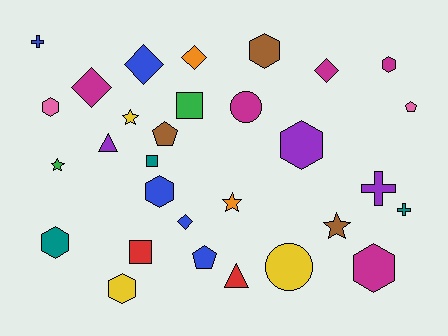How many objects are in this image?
There are 30 objects.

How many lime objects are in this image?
There are no lime objects.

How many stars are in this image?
There are 4 stars.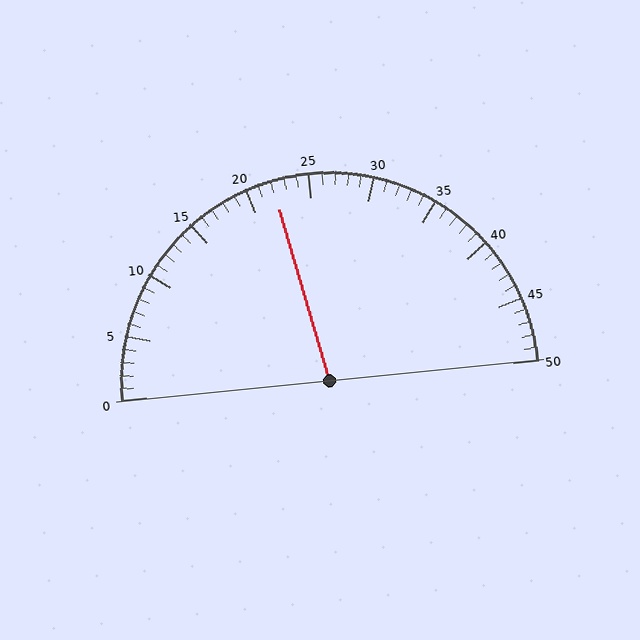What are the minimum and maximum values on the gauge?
The gauge ranges from 0 to 50.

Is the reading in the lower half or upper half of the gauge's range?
The reading is in the lower half of the range (0 to 50).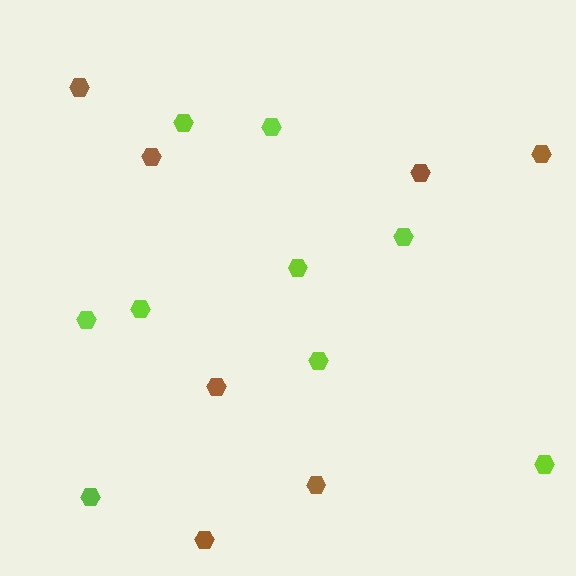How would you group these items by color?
There are 2 groups: one group of brown hexagons (7) and one group of lime hexagons (9).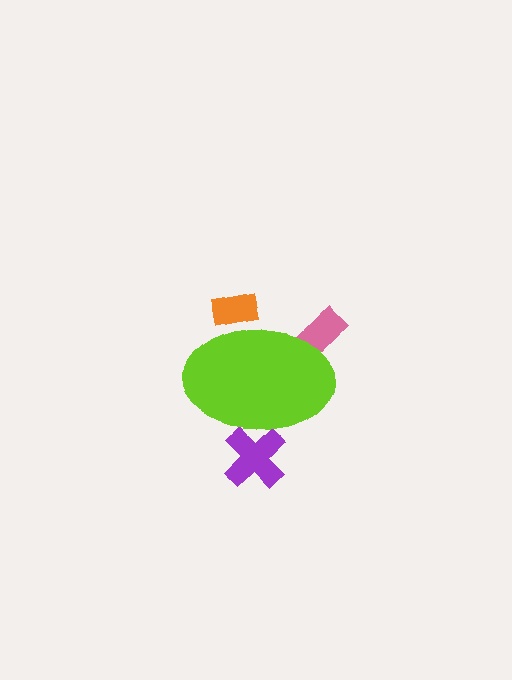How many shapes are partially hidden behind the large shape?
3 shapes are partially hidden.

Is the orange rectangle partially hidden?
Yes, the orange rectangle is partially hidden behind the lime ellipse.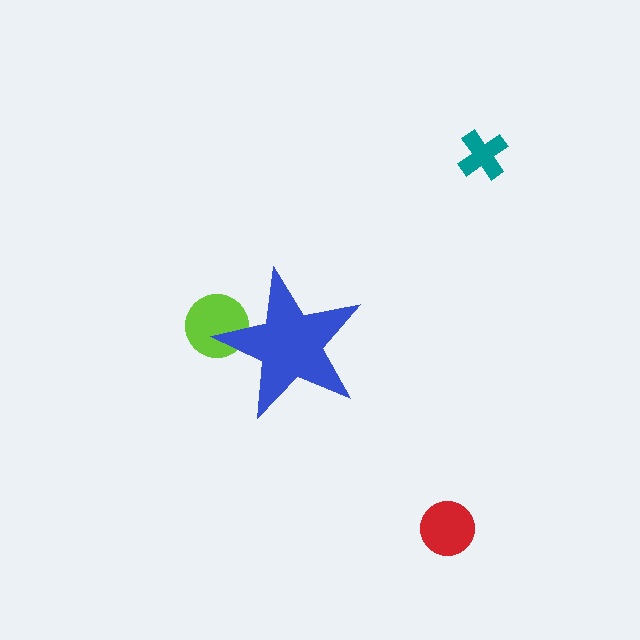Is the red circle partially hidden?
No, the red circle is fully visible.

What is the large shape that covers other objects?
A blue star.